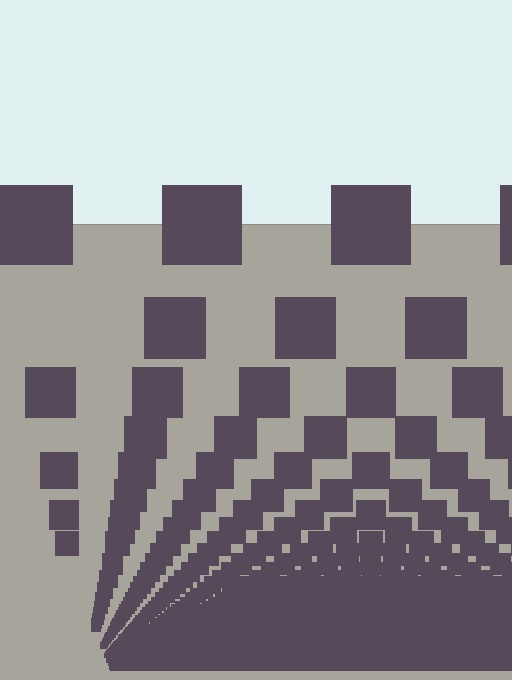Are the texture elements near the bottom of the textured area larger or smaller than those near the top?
Smaller. The gradient is inverted — elements near the bottom are smaller and denser.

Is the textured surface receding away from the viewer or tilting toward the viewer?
The surface appears to tilt toward the viewer. Texture elements get larger and sparser toward the top.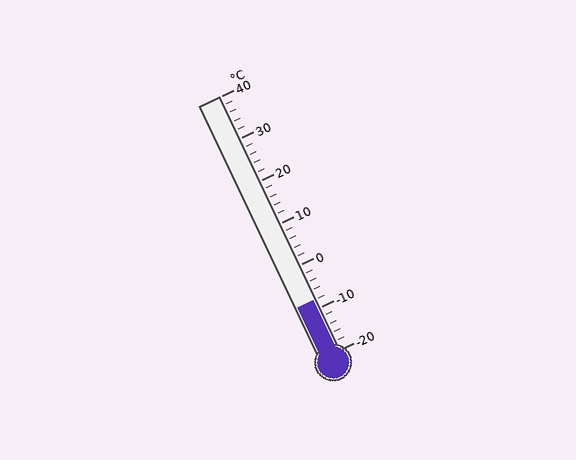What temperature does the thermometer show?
The thermometer shows approximately -8°C.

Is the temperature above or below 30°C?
The temperature is below 30°C.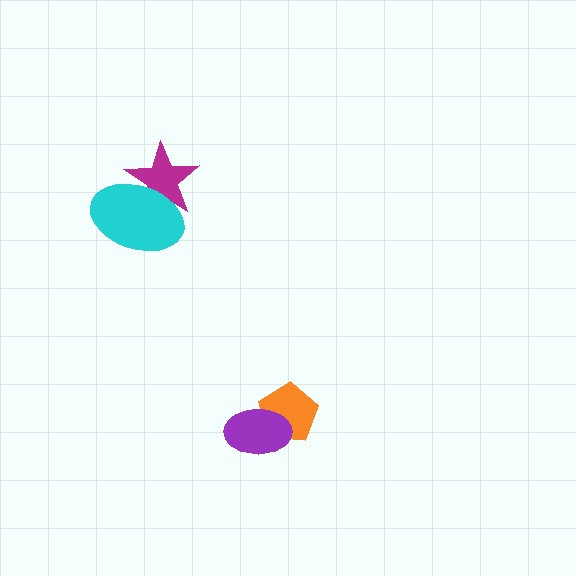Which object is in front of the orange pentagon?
The purple ellipse is in front of the orange pentagon.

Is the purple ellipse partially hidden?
No, no other shape covers it.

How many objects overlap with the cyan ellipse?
1 object overlaps with the cyan ellipse.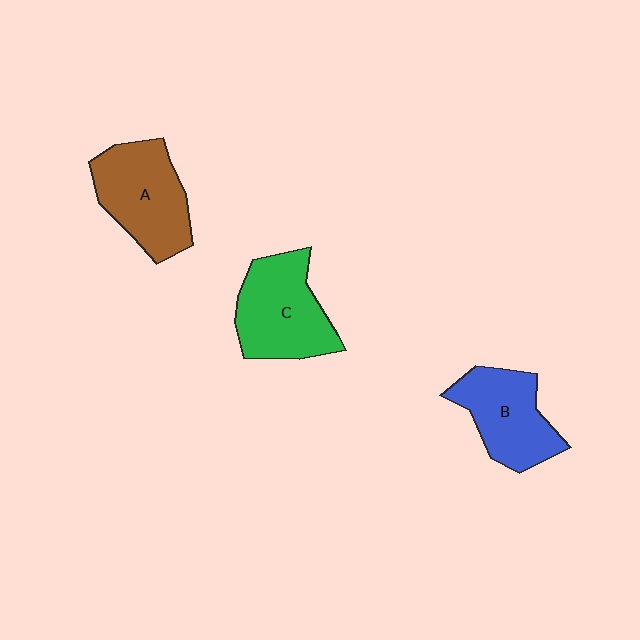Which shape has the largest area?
Shape C (green).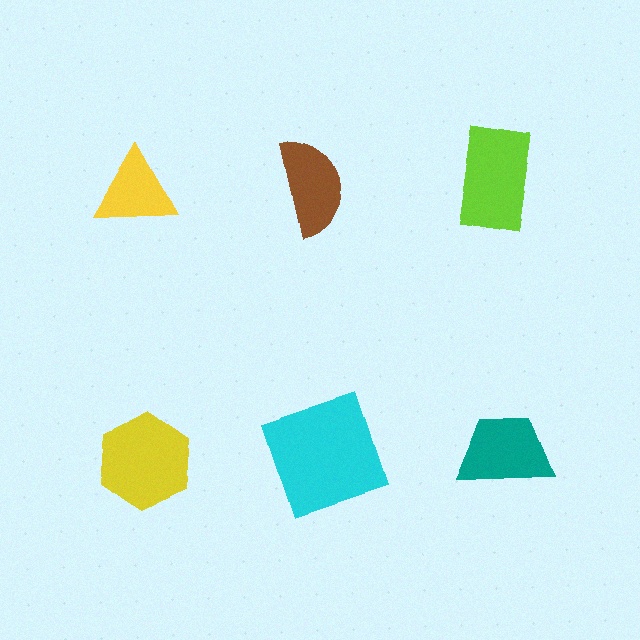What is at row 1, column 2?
A brown semicircle.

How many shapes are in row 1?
3 shapes.